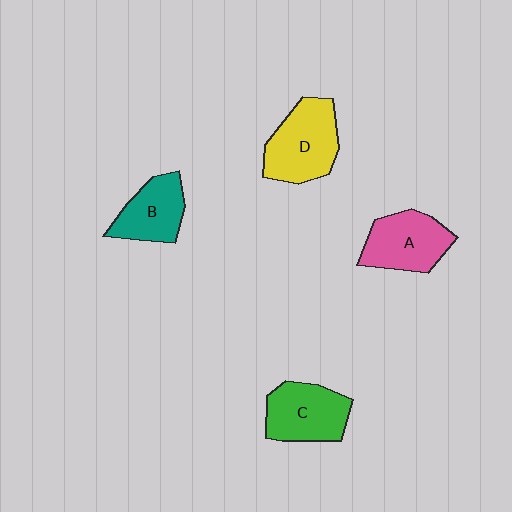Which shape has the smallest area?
Shape B (teal).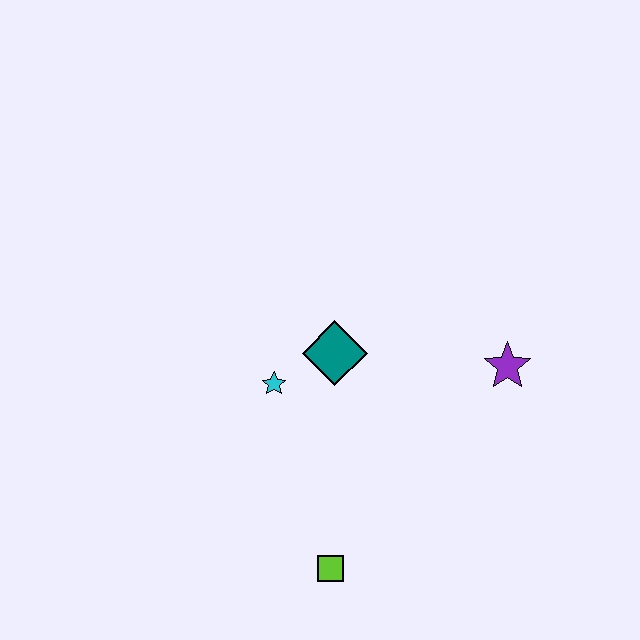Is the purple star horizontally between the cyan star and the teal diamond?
No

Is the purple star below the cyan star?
No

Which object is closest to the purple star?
The teal diamond is closest to the purple star.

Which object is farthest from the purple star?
The lime square is farthest from the purple star.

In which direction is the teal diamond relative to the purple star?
The teal diamond is to the left of the purple star.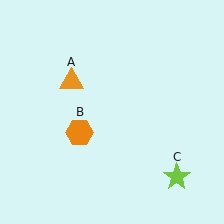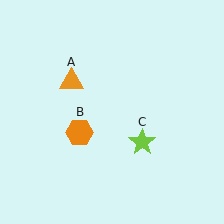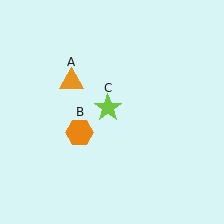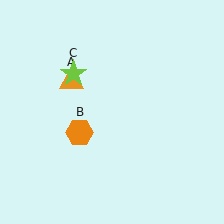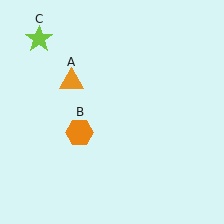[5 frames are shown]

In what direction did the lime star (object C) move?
The lime star (object C) moved up and to the left.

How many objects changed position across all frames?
1 object changed position: lime star (object C).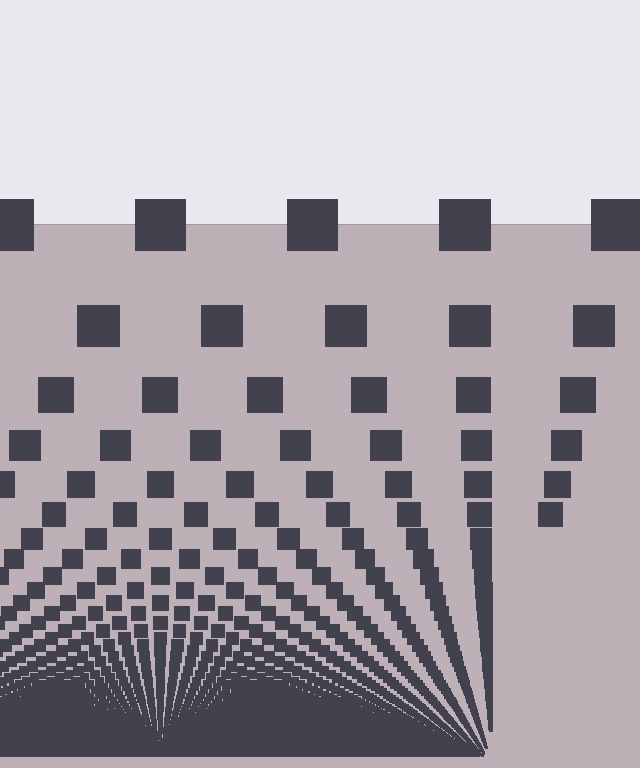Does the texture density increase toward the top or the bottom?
Density increases toward the bottom.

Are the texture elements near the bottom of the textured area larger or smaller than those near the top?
Smaller. The gradient is inverted — elements near the bottom are smaller and denser.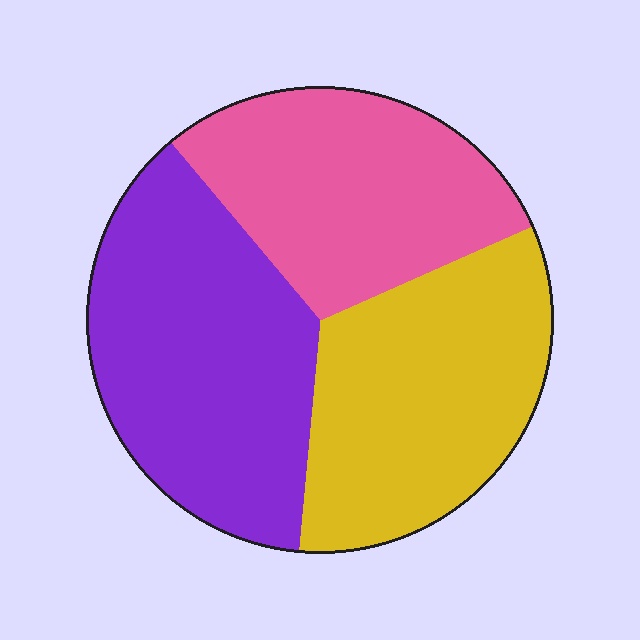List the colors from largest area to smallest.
From largest to smallest: purple, yellow, pink.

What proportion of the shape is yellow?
Yellow takes up about one third (1/3) of the shape.